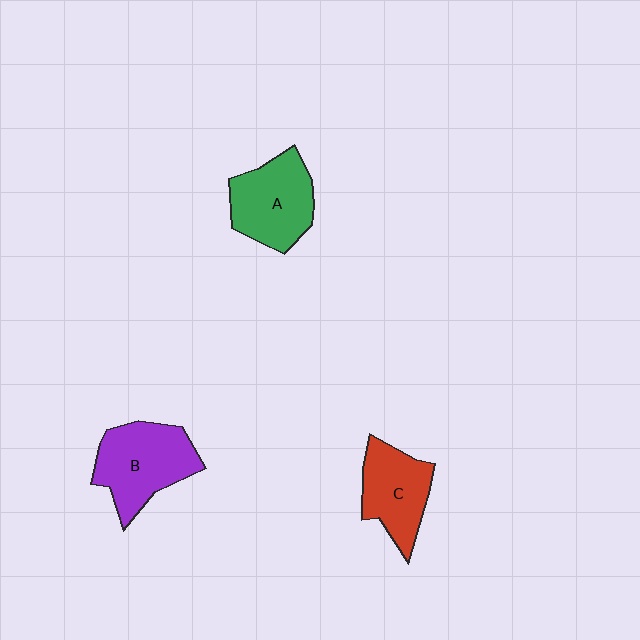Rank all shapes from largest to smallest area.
From largest to smallest: B (purple), A (green), C (red).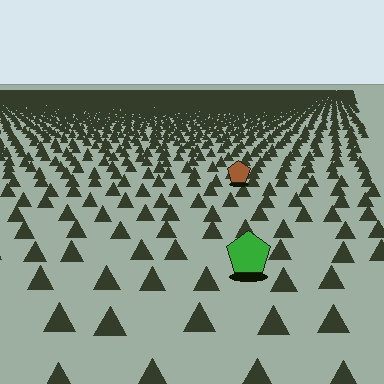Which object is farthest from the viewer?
The brown pentagon is farthest from the viewer. It appears smaller and the ground texture around it is denser.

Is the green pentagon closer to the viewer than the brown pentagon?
Yes. The green pentagon is closer — you can tell from the texture gradient: the ground texture is coarser near it.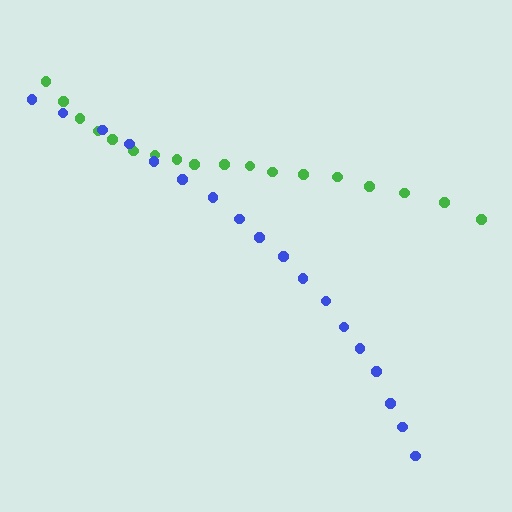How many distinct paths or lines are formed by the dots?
There are 2 distinct paths.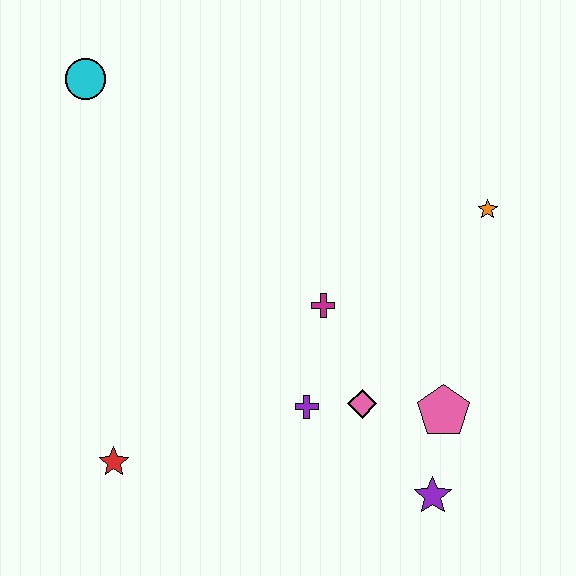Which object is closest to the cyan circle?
The magenta cross is closest to the cyan circle.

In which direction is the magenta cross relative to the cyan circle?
The magenta cross is to the right of the cyan circle.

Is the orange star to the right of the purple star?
Yes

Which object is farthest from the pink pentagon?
The cyan circle is farthest from the pink pentagon.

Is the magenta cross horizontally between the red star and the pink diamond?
Yes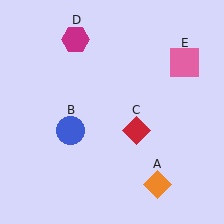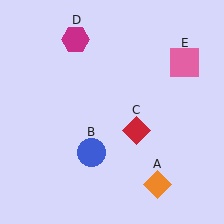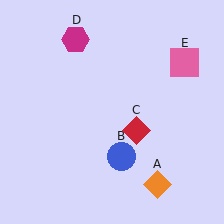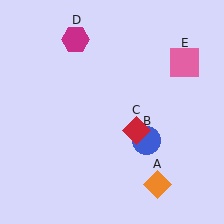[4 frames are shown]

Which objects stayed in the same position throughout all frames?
Orange diamond (object A) and red diamond (object C) and magenta hexagon (object D) and pink square (object E) remained stationary.